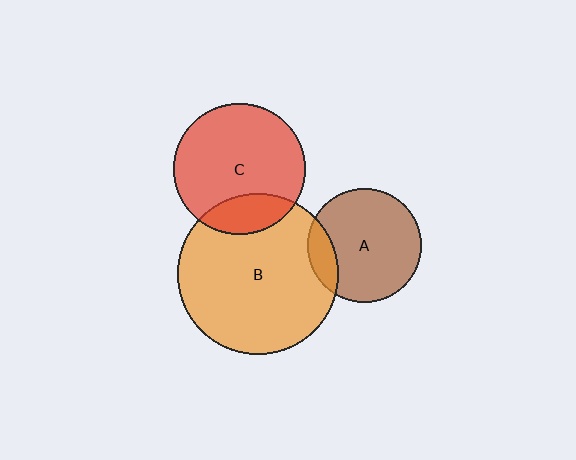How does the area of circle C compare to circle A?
Approximately 1.3 times.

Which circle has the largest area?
Circle B (orange).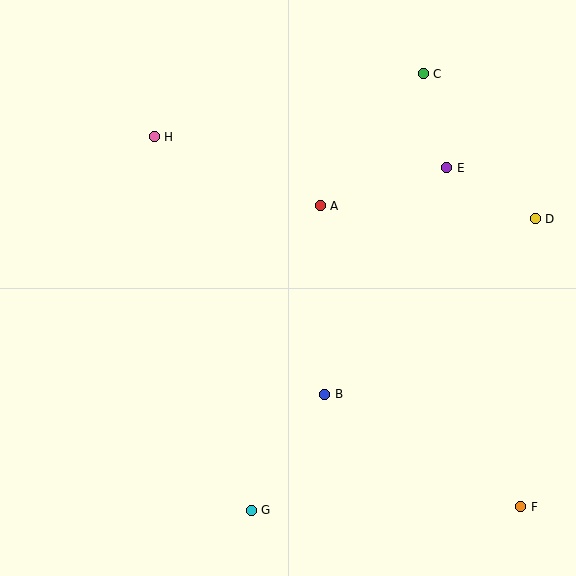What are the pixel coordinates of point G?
Point G is at (251, 510).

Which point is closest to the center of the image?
Point A at (320, 206) is closest to the center.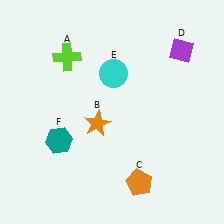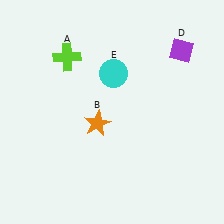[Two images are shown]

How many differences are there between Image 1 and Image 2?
There are 2 differences between the two images.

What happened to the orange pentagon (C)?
The orange pentagon (C) was removed in Image 2. It was in the bottom-right area of Image 1.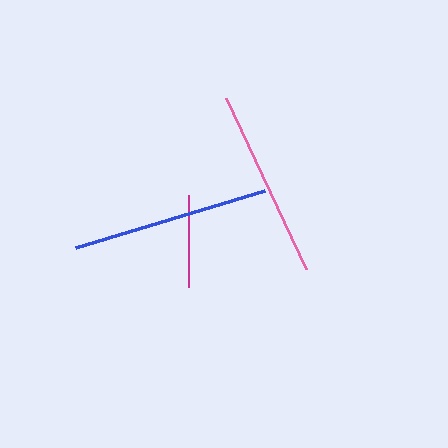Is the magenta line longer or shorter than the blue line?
The blue line is longer than the magenta line.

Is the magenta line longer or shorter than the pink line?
The pink line is longer than the magenta line.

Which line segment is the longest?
The blue line is the longest at approximately 198 pixels.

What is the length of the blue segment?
The blue segment is approximately 198 pixels long.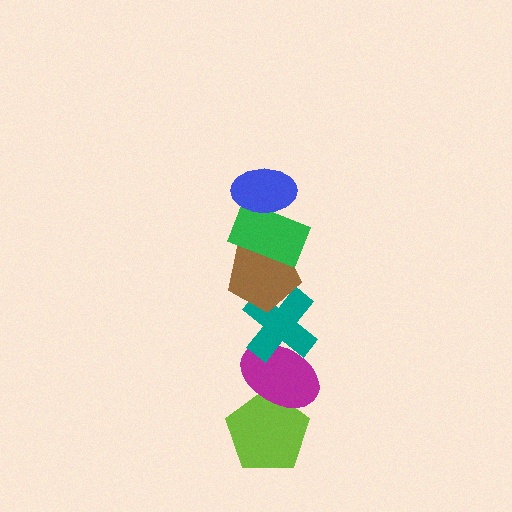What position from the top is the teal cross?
The teal cross is 4th from the top.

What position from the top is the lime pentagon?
The lime pentagon is 6th from the top.